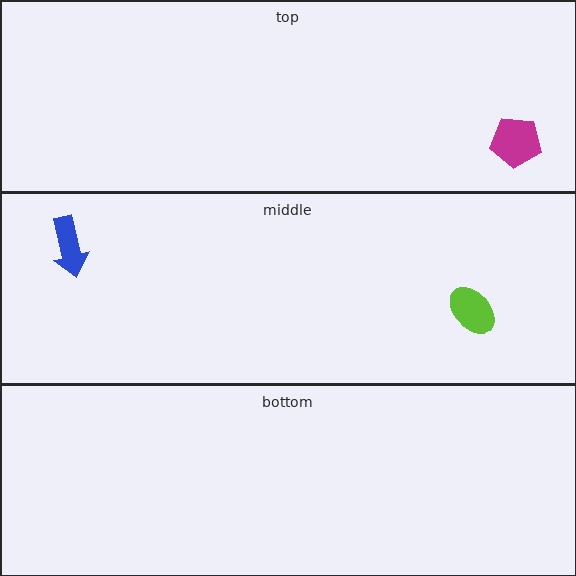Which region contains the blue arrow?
The middle region.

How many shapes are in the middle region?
2.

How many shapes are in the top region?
1.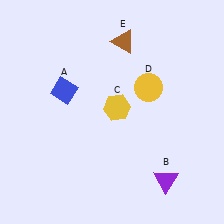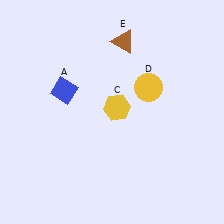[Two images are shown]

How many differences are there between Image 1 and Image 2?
There is 1 difference between the two images.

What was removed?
The purple triangle (B) was removed in Image 2.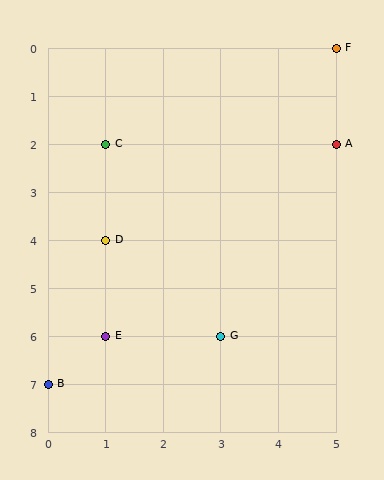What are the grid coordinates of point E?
Point E is at grid coordinates (1, 6).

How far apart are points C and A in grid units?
Points C and A are 4 columns apart.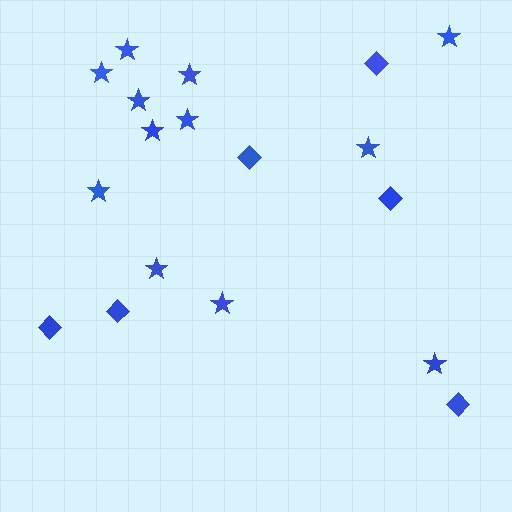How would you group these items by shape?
There are 2 groups: one group of diamonds (6) and one group of stars (12).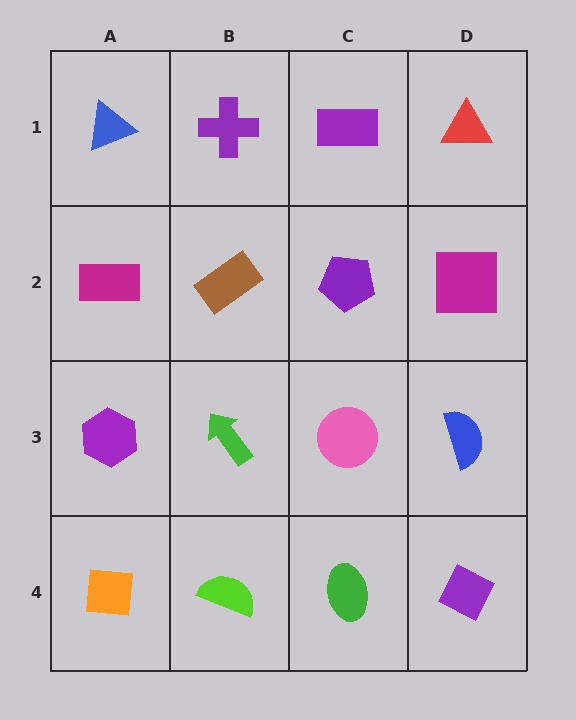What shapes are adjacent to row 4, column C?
A pink circle (row 3, column C), a lime semicircle (row 4, column B), a purple diamond (row 4, column D).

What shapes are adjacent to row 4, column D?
A blue semicircle (row 3, column D), a green ellipse (row 4, column C).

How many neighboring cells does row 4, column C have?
3.